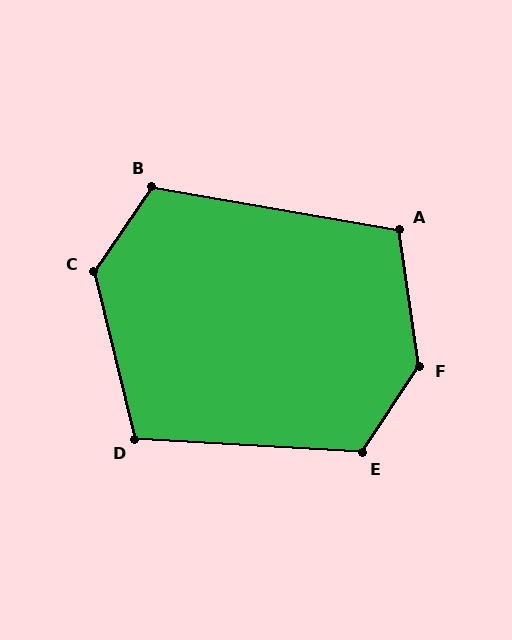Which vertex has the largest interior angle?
F, at approximately 138 degrees.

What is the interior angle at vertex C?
Approximately 132 degrees (obtuse).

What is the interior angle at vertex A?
Approximately 108 degrees (obtuse).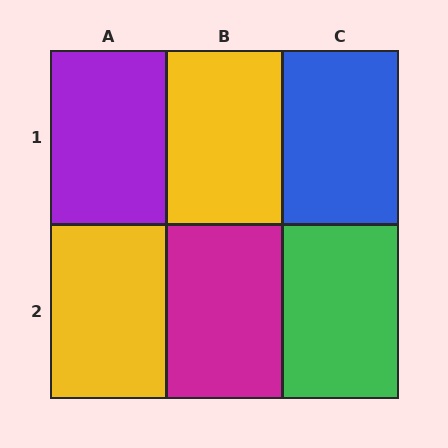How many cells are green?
1 cell is green.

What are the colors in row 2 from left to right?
Yellow, magenta, green.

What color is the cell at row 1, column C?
Blue.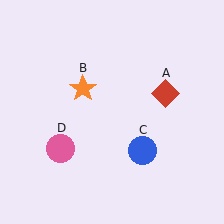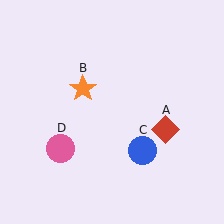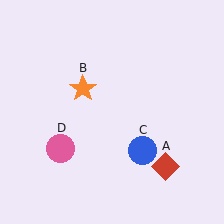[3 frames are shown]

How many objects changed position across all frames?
1 object changed position: red diamond (object A).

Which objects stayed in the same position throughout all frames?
Orange star (object B) and blue circle (object C) and pink circle (object D) remained stationary.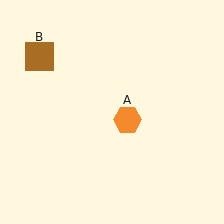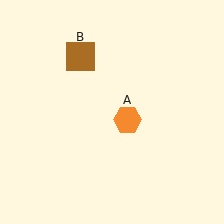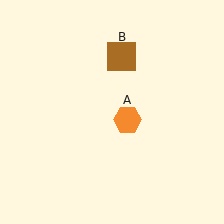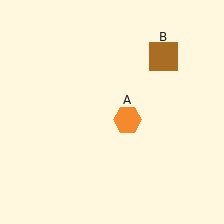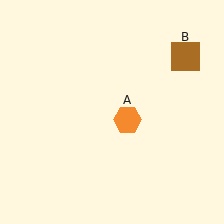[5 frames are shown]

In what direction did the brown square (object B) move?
The brown square (object B) moved right.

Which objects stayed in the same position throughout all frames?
Orange hexagon (object A) remained stationary.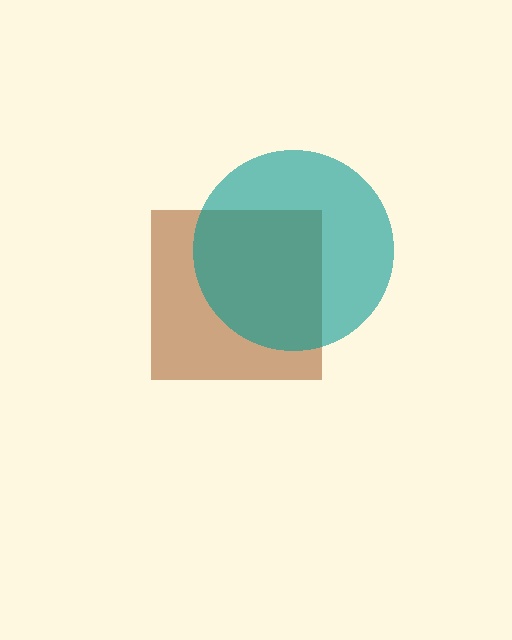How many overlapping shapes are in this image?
There are 2 overlapping shapes in the image.